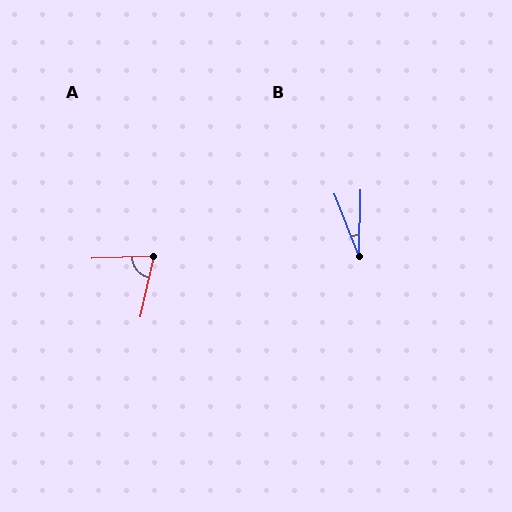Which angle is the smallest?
B, at approximately 23 degrees.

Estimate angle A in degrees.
Approximately 75 degrees.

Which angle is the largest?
A, at approximately 75 degrees.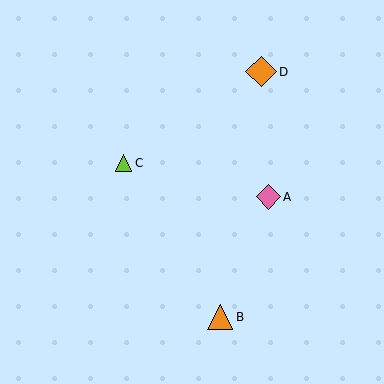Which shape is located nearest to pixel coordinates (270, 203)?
The pink diamond (labeled A) at (268, 197) is nearest to that location.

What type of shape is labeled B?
Shape B is an orange triangle.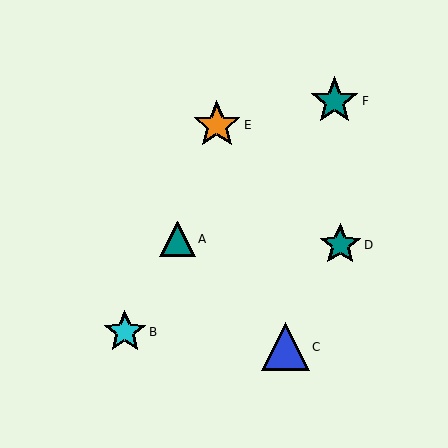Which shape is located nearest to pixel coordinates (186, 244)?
The teal triangle (labeled A) at (178, 239) is nearest to that location.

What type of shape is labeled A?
Shape A is a teal triangle.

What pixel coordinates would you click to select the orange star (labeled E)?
Click at (217, 125) to select the orange star E.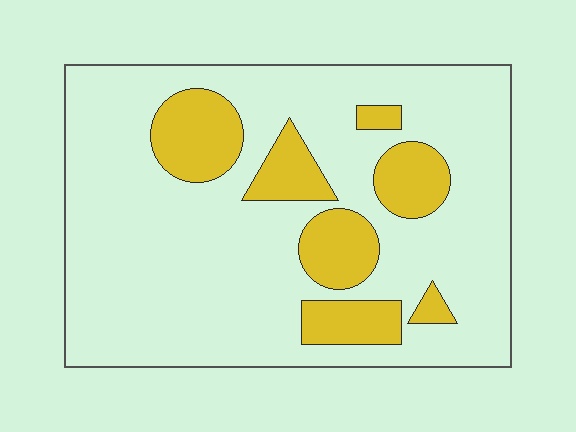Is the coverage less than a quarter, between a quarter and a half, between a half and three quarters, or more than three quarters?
Less than a quarter.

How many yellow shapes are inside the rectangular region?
7.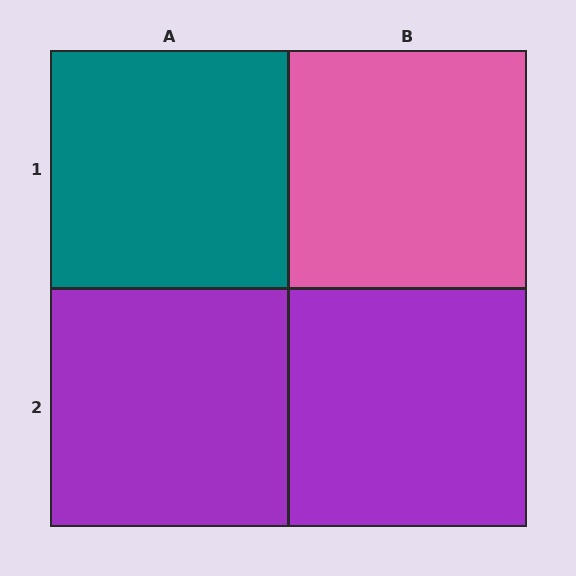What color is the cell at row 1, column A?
Teal.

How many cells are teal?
1 cell is teal.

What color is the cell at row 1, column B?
Pink.